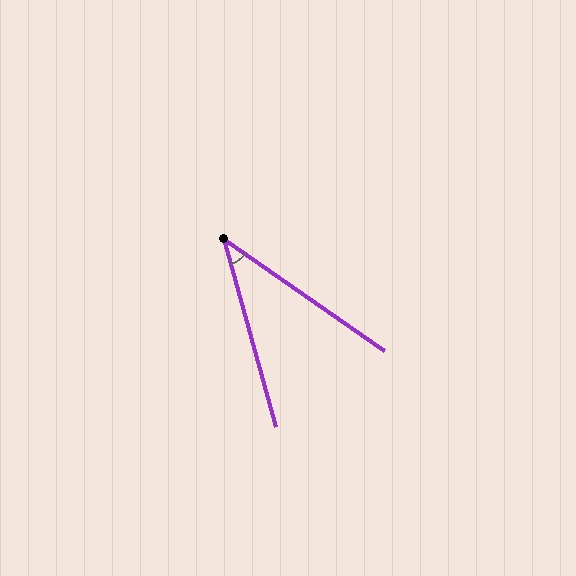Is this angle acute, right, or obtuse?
It is acute.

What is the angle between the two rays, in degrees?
Approximately 40 degrees.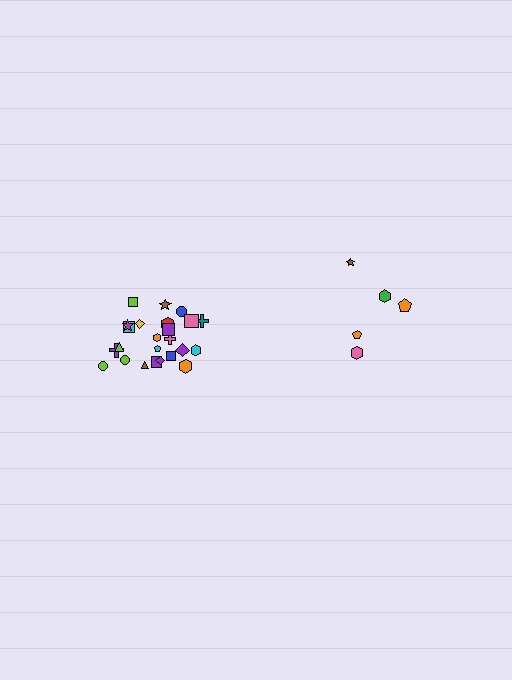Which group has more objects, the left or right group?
The left group.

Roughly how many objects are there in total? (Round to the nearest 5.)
Roughly 30 objects in total.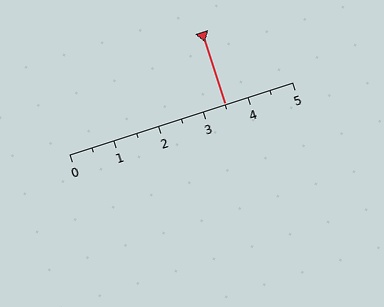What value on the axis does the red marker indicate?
The marker indicates approximately 3.5.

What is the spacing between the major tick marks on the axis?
The major ticks are spaced 1 apart.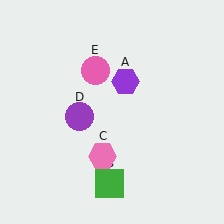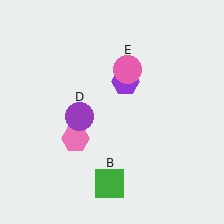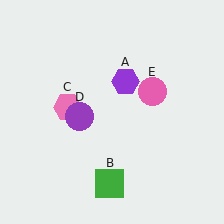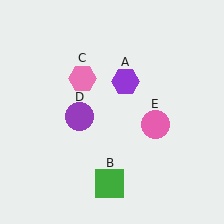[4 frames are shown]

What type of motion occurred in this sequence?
The pink hexagon (object C), pink circle (object E) rotated clockwise around the center of the scene.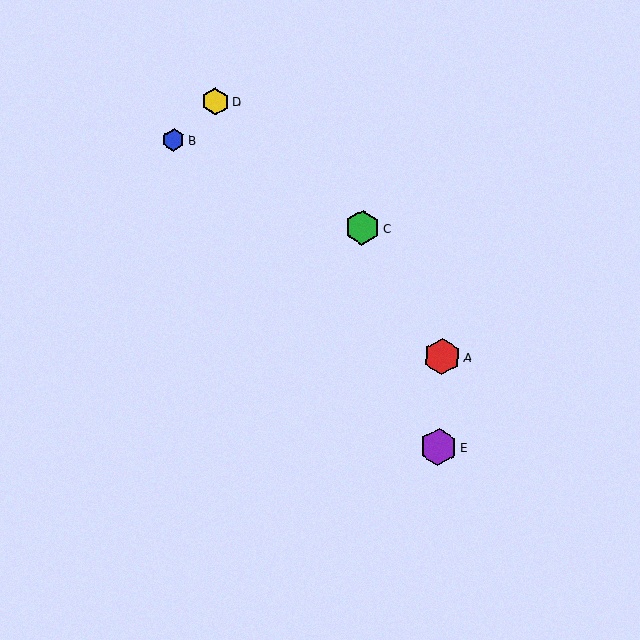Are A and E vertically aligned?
Yes, both are at x≈442.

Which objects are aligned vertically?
Objects A, E are aligned vertically.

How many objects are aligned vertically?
2 objects (A, E) are aligned vertically.